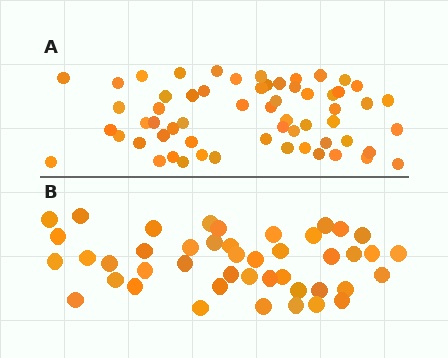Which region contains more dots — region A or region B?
Region A (the top region) has more dots.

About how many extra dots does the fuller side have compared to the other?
Region A has approximately 15 more dots than region B.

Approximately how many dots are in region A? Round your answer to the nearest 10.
About 60 dots.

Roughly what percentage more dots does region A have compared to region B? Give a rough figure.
About 35% more.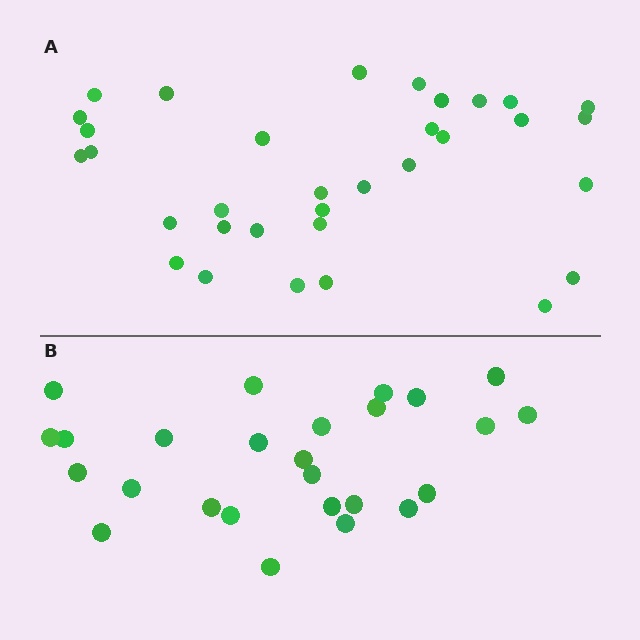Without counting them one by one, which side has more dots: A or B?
Region A (the top region) has more dots.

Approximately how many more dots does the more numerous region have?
Region A has roughly 8 or so more dots than region B.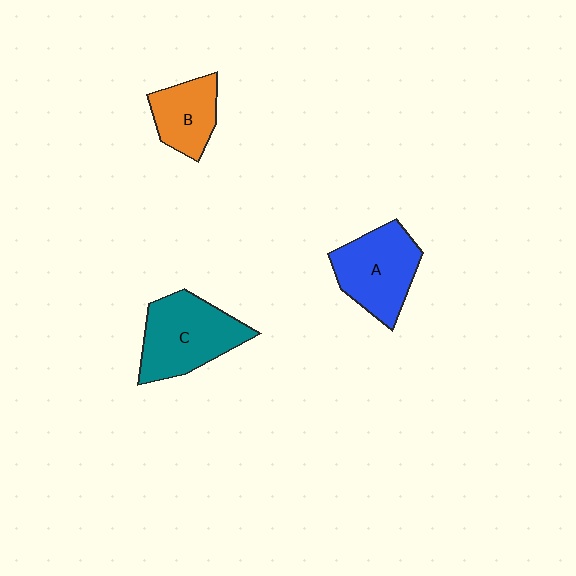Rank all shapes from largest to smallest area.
From largest to smallest: C (teal), A (blue), B (orange).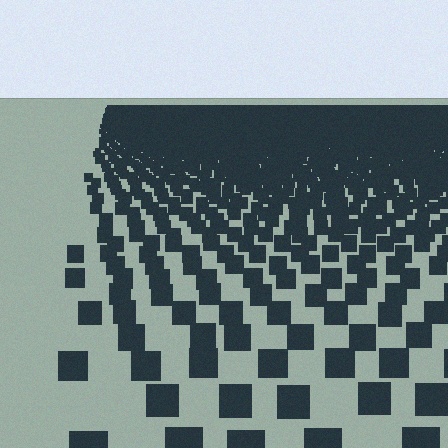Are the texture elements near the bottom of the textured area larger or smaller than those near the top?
Larger. Near the bottom, elements are closer to the viewer and appear at a bigger on-screen size.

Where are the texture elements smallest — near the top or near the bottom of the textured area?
Near the top.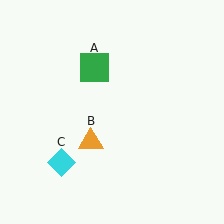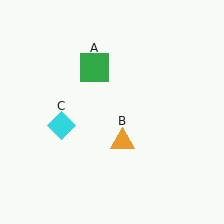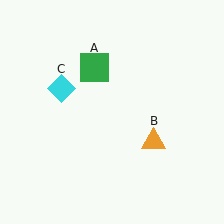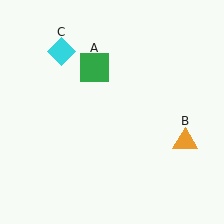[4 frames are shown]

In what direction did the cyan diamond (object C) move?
The cyan diamond (object C) moved up.